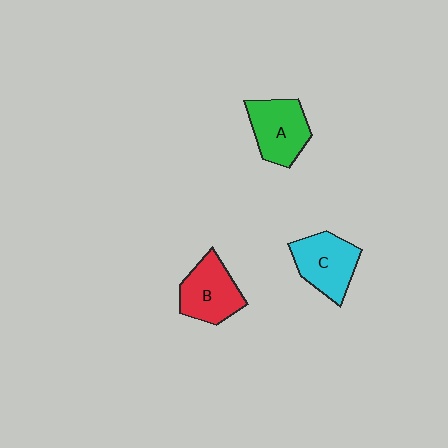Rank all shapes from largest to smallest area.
From largest to smallest: C (cyan), A (green), B (red).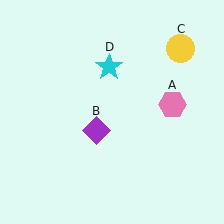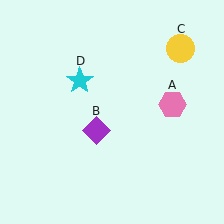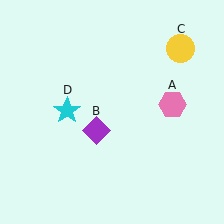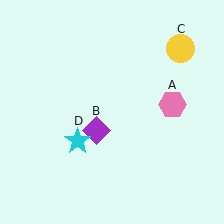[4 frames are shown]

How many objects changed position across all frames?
1 object changed position: cyan star (object D).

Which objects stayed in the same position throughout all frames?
Pink hexagon (object A) and purple diamond (object B) and yellow circle (object C) remained stationary.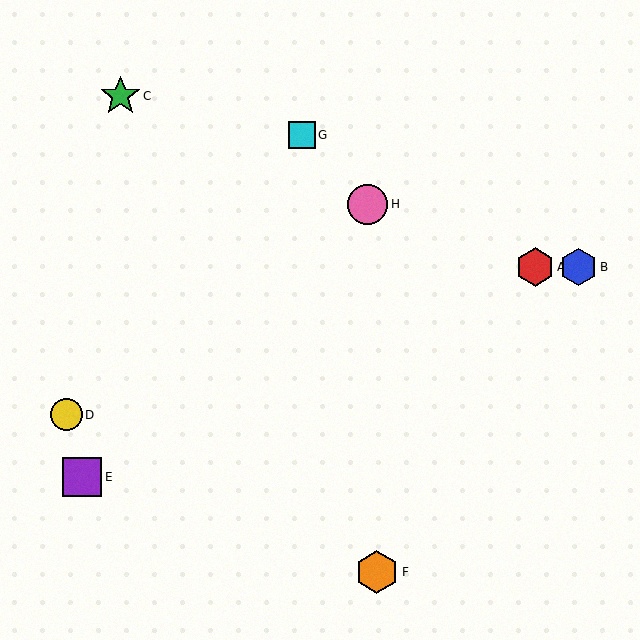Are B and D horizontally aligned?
No, B is at y≈267 and D is at y≈415.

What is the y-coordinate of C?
Object C is at y≈96.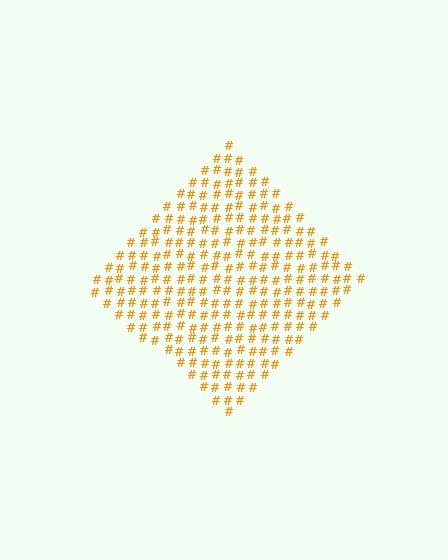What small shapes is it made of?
It is made of small hash symbols.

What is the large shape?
The large shape is a diamond.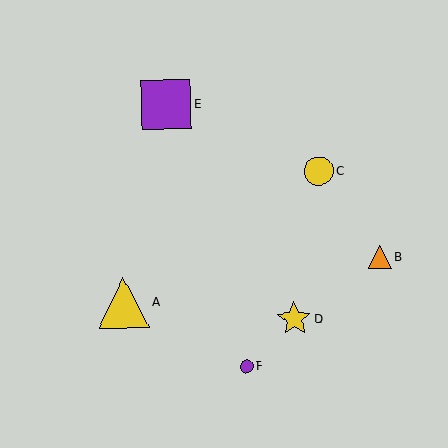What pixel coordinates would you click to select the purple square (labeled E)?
Click at (166, 105) to select the purple square E.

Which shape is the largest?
The yellow triangle (labeled A) is the largest.